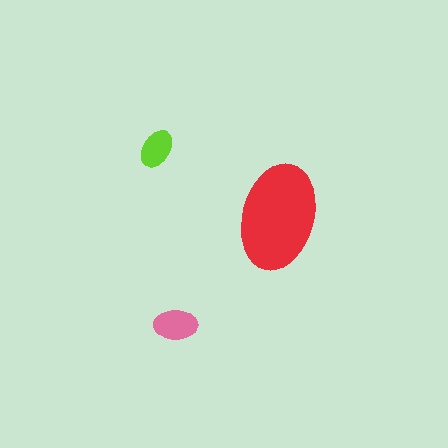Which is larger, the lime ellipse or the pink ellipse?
The pink one.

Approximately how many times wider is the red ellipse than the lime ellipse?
About 2.5 times wider.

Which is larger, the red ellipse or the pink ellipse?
The red one.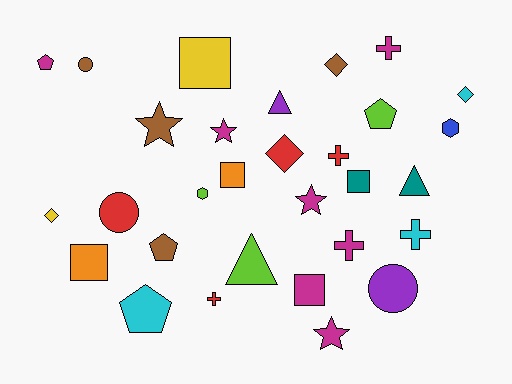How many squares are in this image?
There are 5 squares.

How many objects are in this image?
There are 30 objects.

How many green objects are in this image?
There are no green objects.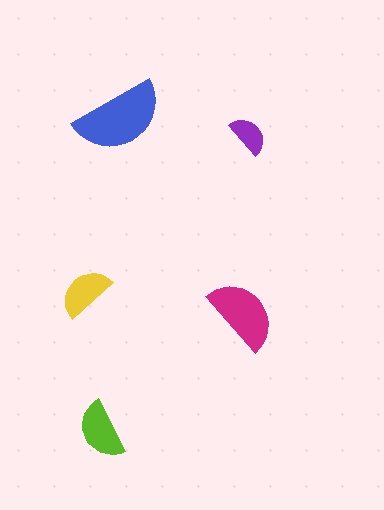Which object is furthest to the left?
The yellow semicircle is leftmost.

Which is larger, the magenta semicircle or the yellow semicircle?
The magenta one.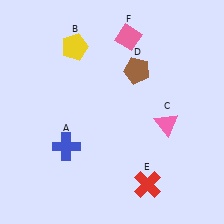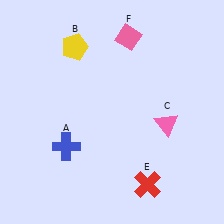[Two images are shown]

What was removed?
The brown pentagon (D) was removed in Image 2.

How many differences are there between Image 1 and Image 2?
There is 1 difference between the two images.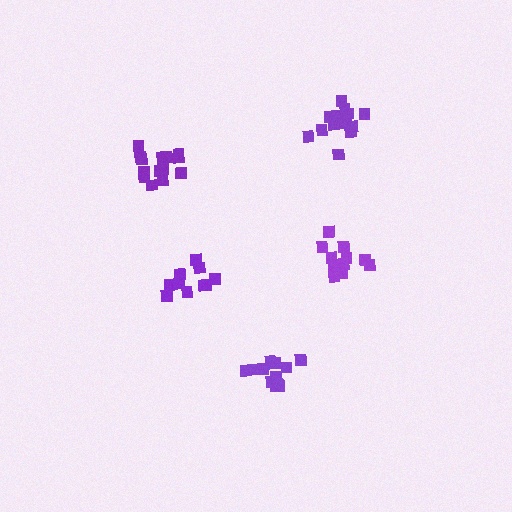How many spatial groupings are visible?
There are 5 spatial groupings.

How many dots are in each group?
Group 1: 13 dots, Group 2: 10 dots, Group 3: 13 dots, Group 4: 16 dots, Group 5: 14 dots (66 total).